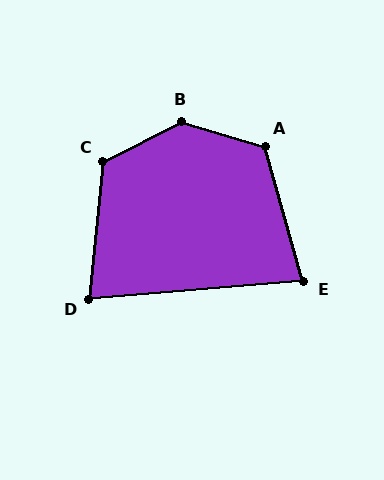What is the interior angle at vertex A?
Approximately 122 degrees (obtuse).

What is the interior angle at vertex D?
Approximately 80 degrees (acute).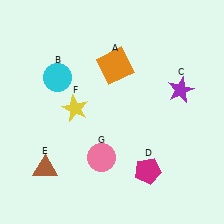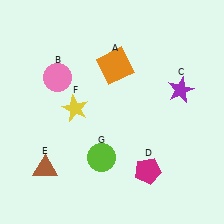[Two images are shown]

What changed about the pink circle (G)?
In Image 1, G is pink. In Image 2, it changed to lime.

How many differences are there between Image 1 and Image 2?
There are 2 differences between the two images.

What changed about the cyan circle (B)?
In Image 1, B is cyan. In Image 2, it changed to pink.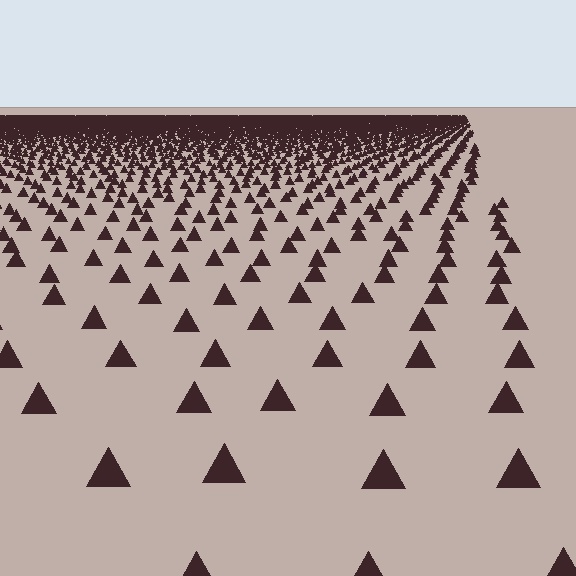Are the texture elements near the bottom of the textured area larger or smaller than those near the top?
Larger. Near the bottom, elements are closer to the viewer and appear at a bigger on-screen size.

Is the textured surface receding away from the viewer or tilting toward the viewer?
The surface is receding away from the viewer. Texture elements get smaller and denser toward the top.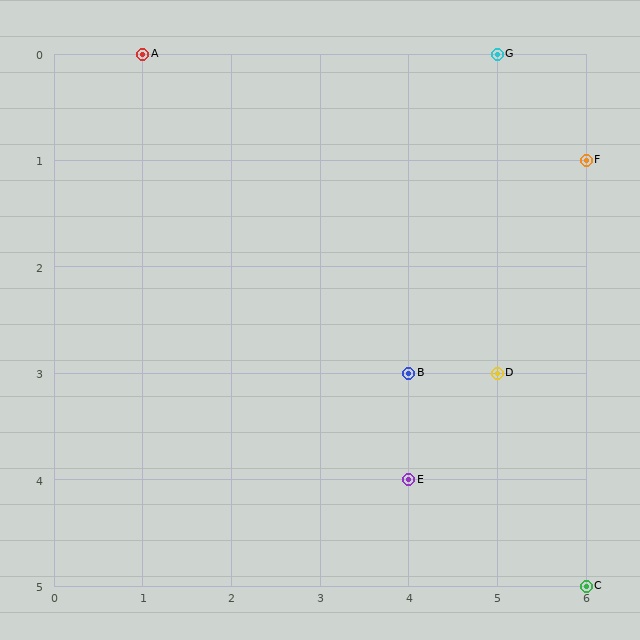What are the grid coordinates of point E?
Point E is at grid coordinates (4, 4).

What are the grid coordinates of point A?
Point A is at grid coordinates (1, 0).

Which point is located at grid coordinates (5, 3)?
Point D is at (5, 3).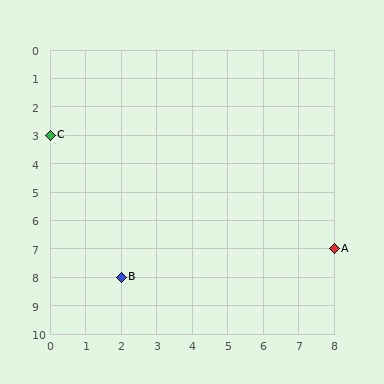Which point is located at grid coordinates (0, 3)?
Point C is at (0, 3).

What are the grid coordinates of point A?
Point A is at grid coordinates (8, 7).